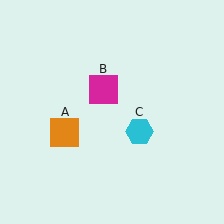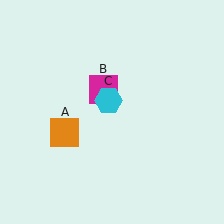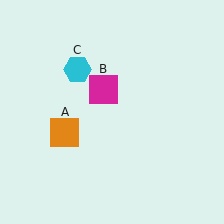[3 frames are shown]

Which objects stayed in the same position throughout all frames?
Orange square (object A) and magenta square (object B) remained stationary.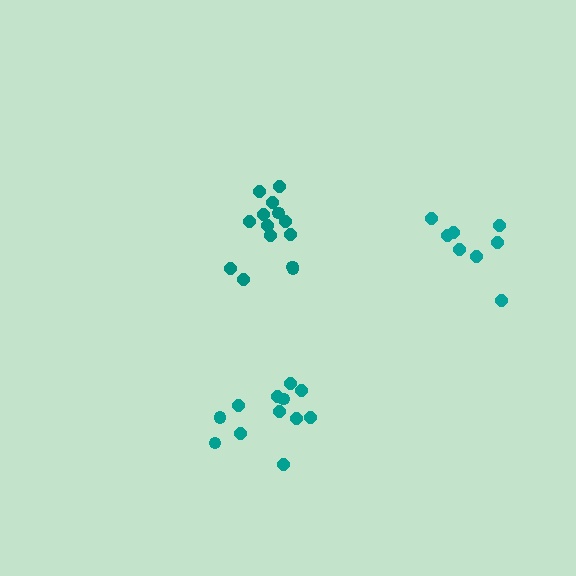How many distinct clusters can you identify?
There are 3 distinct clusters.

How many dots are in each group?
Group 1: 12 dots, Group 2: 14 dots, Group 3: 8 dots (34 total).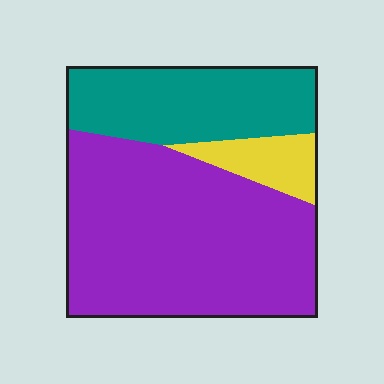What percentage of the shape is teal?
Teal takes up about one quarter (1/4) of the shape.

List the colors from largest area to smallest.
From largest to smallest: purple, teal, yellow.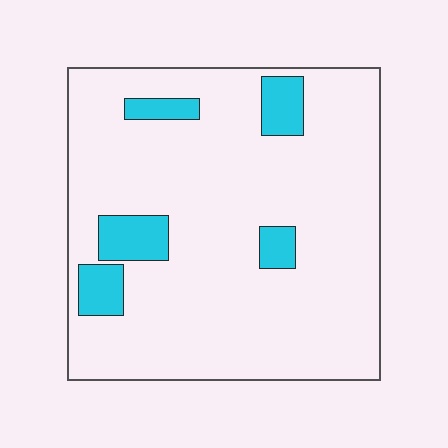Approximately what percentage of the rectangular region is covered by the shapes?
Approximately 10%.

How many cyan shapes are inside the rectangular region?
5.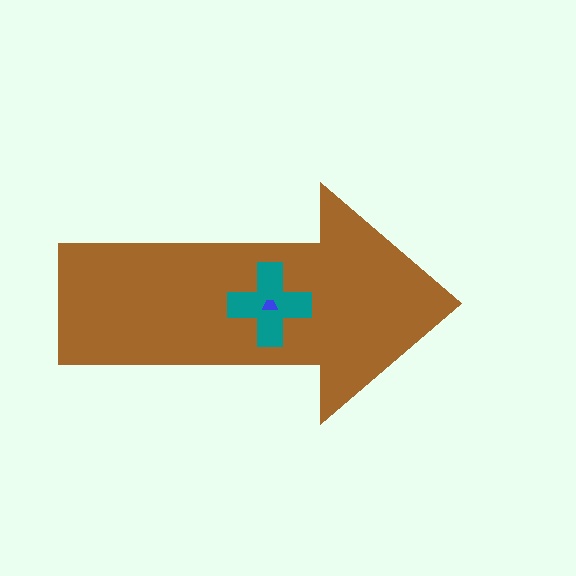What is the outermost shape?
The brown arrow.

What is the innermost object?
The blue trapezoid.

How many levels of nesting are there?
3.